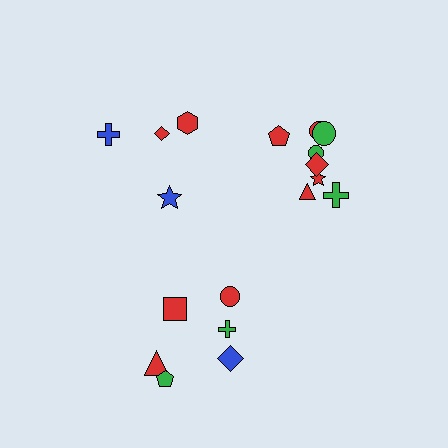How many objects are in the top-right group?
There are 8 objects.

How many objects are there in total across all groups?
There are 18 objects.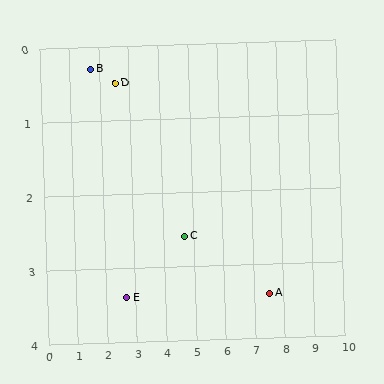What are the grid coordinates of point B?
Point B is at approximately (1.7, 0.3).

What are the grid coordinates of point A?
Point A is at approximately (7.5, 3.4).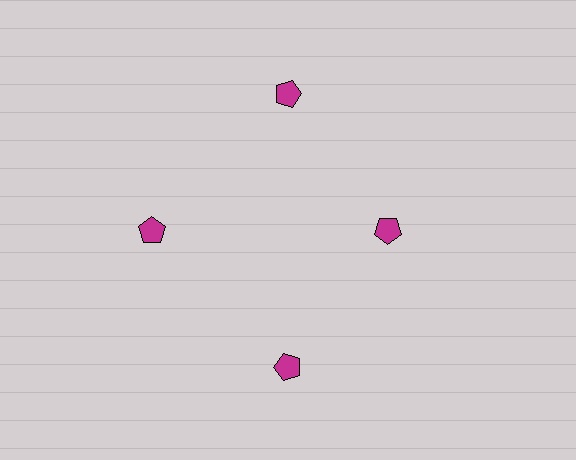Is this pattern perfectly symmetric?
No. The 4 magenta pentagons are arranged in a ring, but one element near the 3 o'clock position is pulled inward toward the center, breaking the 4-fold rotational symmetry.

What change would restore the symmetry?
The symmetry would be restored by moving it outward, back onto the ring so that all 4 pentagons sit at equal angles and equal distance from the center.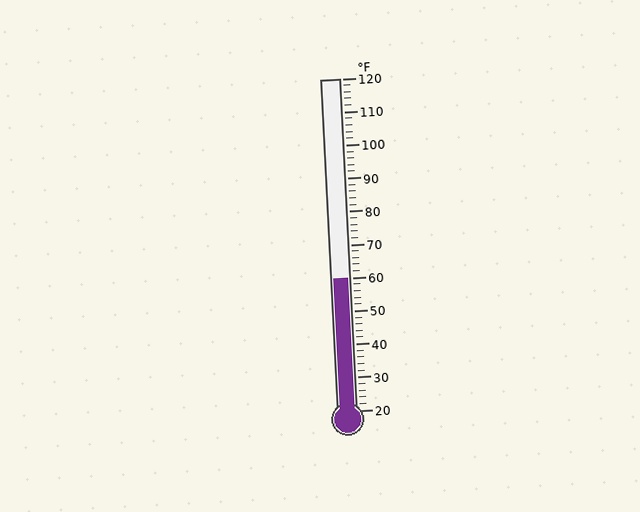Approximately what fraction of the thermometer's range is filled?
The thermometer is filled to approximately 40% of its range.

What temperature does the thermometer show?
The thermometer shows approximately 60°F.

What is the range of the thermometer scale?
The thermometer scale ranges from 20°F to 120°F.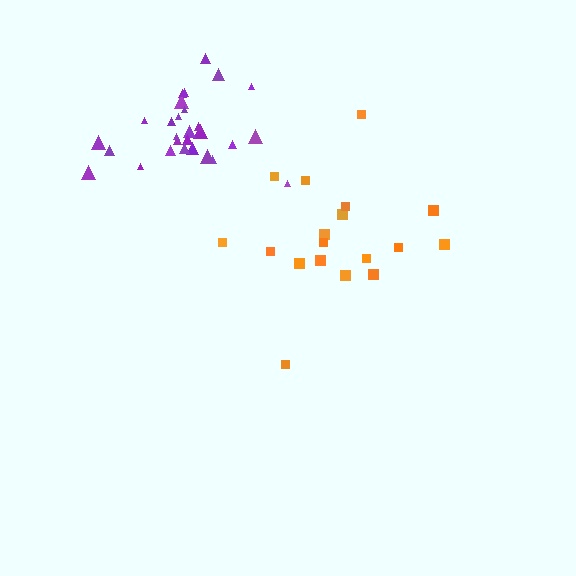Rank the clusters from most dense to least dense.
purple, orange.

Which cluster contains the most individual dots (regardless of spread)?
Purple (28).